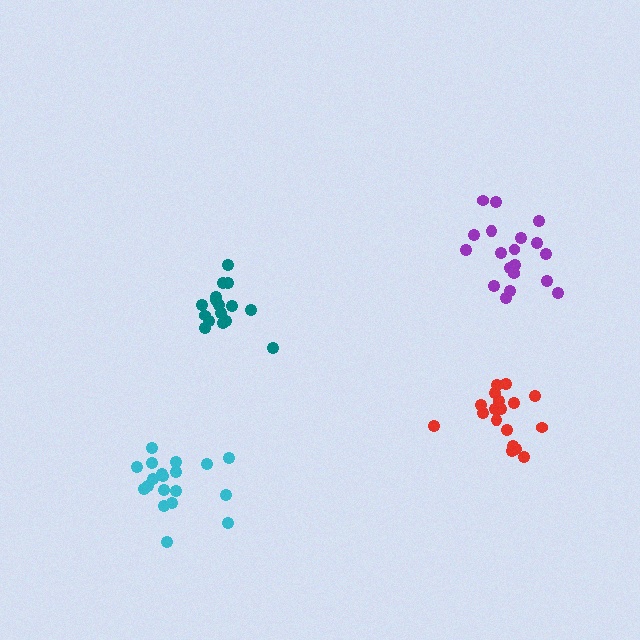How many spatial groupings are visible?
There are 4 spatial groupings.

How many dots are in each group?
Group 1: 19 dots, Group 2: 19 dots, Group 3: 18 dots, Group 4: 16 dots (72 total).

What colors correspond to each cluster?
The clusters are colored: cyan, purple, red, teal.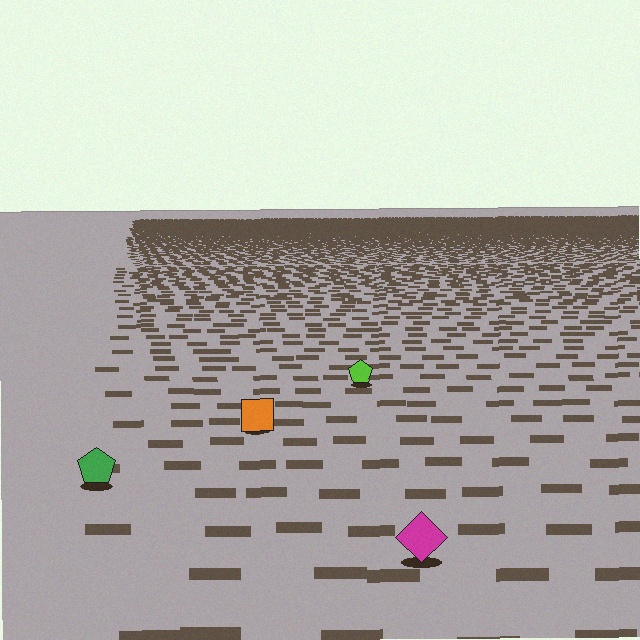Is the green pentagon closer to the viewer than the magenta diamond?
No. The magenta diamond is closer — you can tell from the texture gradient: the ground texture is coarser near it.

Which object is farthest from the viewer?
The lime pentagon is farthest from the viewer. It appears smaller and the ground texture around it is denser.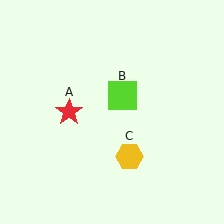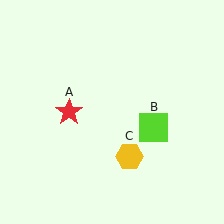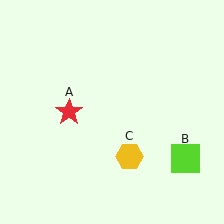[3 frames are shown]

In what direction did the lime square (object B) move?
The lime square (object B) moved down and to the right.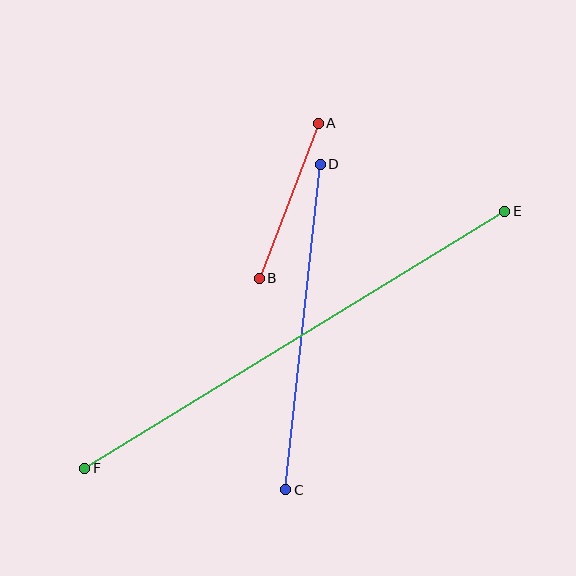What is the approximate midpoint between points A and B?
The midpoint is at approximately (289, 201) pixels.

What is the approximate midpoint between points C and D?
The midpoint is at approximately (303, 327) pixels.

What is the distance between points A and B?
The distance is approximately 166 pixels.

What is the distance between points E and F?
The distance is approximately 492 pixels.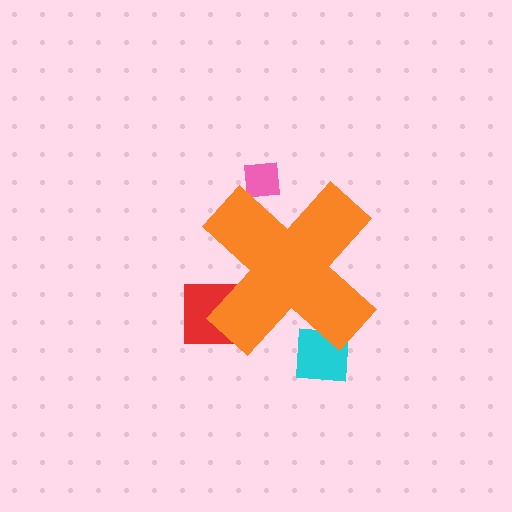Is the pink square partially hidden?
Yes, the pink square is partially hidden behind the orange cross.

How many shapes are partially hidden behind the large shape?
3 shapes are partially hidden.